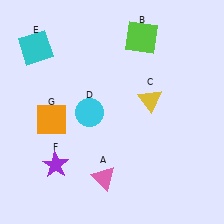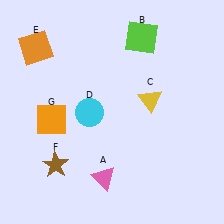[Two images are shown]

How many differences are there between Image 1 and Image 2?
There are 2 differences between the two images.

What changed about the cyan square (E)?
In Image 1, E is cyan. In Image 2, it changed to orange.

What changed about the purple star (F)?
In Image 1, F is purple. In Image 2, it changed to brown.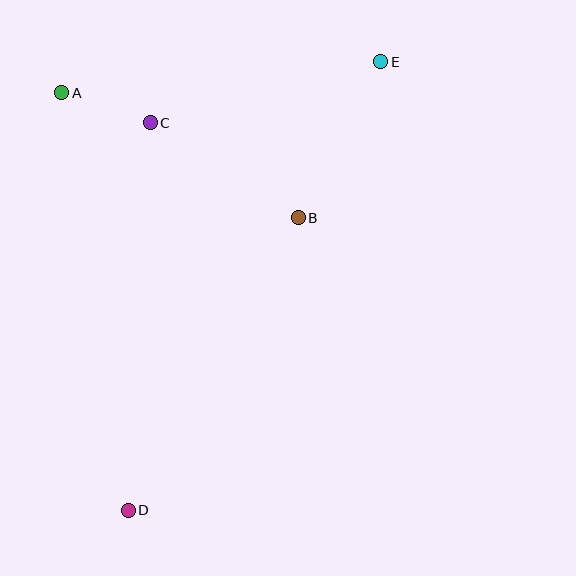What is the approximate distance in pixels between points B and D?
The distance between B and D is approximately 338 pixels.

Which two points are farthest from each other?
Points D and E are farthest from each other.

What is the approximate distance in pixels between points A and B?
The distance between A and B is approximately 267 pixels.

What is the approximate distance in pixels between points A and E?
The distance between A and E is approximately 320 pixels.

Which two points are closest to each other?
Points A and C are closest to each other.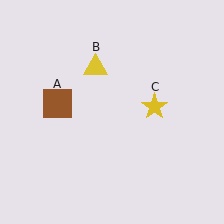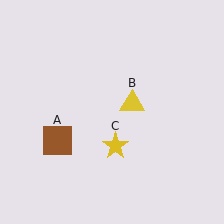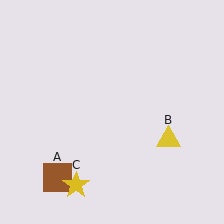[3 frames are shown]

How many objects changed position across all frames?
3 objects changed position: brown square (object A), yellow triangle (object B), yellow star (object C).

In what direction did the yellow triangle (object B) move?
The yellow triangle (object B) moved down and to the right.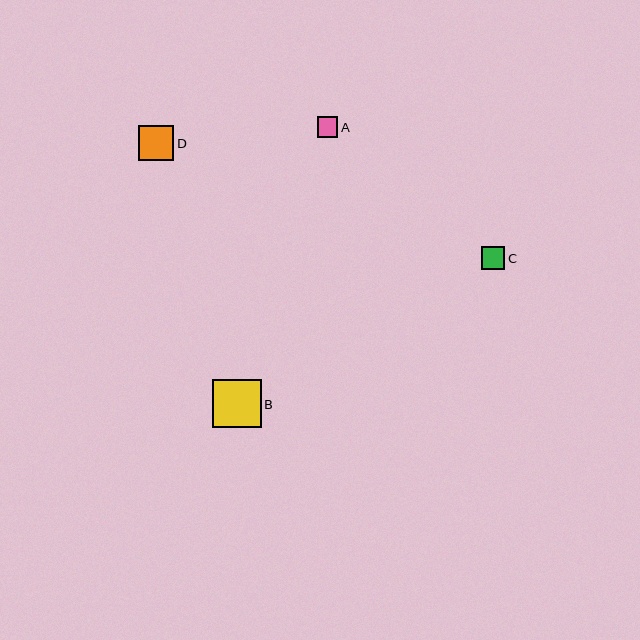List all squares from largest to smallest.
From largest to smallest: B, D, C, A.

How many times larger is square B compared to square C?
Square B is approximately 2.1 times the size of square C.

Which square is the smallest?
Square A is the smallest with a size of approximately 21 pixels.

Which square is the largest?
Square B is the largest with a size of approximately 48 pixels.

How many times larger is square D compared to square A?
Square D is approximately 1.7 times the size of square A.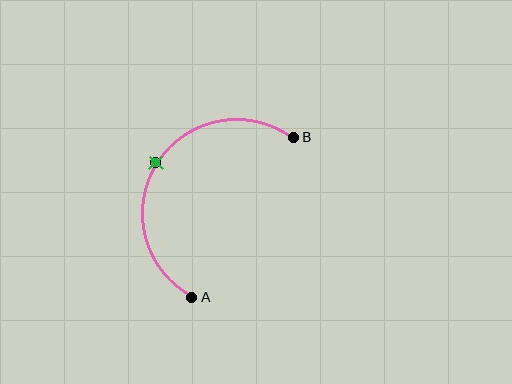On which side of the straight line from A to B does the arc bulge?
The arc bulges to the left of the straight line connecting A and B.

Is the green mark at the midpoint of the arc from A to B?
Yes. The green mark lies on the arc at equal arc-length from both A and B — it is the arc midpoint.